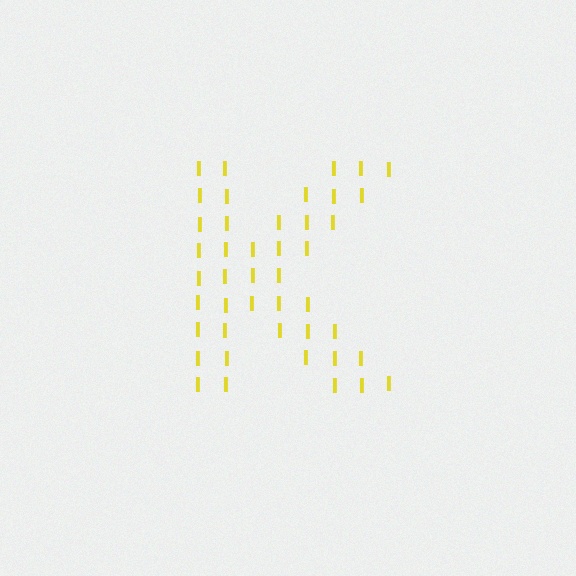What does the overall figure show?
The overall figure shows the letter K.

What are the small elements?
The small elements are letter I's.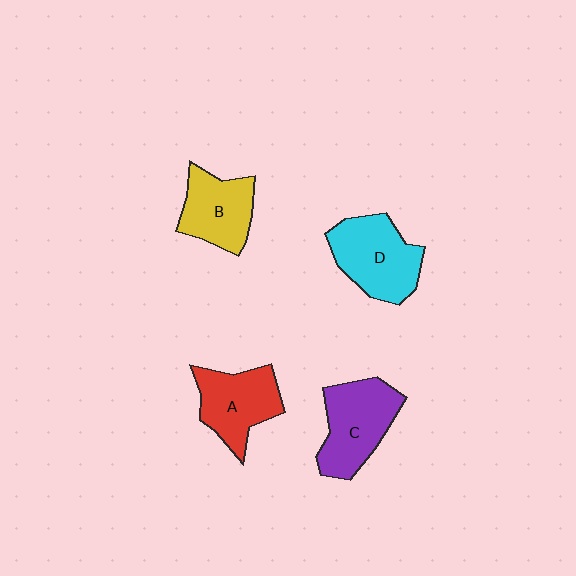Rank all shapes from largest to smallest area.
From largest to smallest: D (cyan), C (purple), A (red), B (yellow).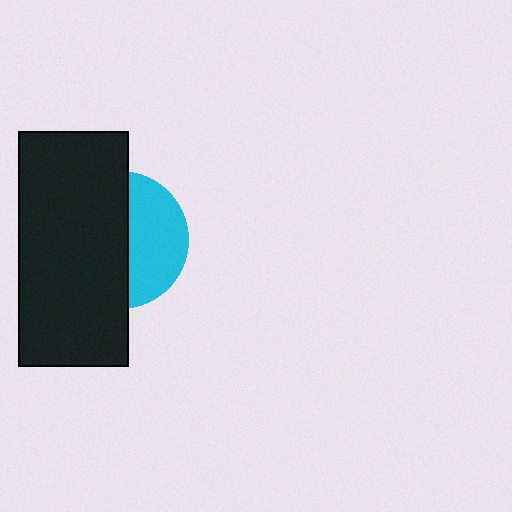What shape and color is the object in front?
The object in front is a black rectangle.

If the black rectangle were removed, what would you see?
You would see the complete cyan circle.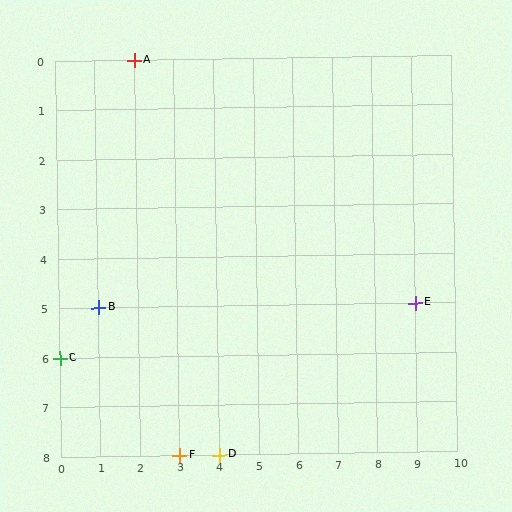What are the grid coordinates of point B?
Point B is at grid coordinates (1, 5).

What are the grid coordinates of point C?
Point C is at grid coordinates (0, 6).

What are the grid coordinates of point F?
Point F is at grid coordinates (3, 8).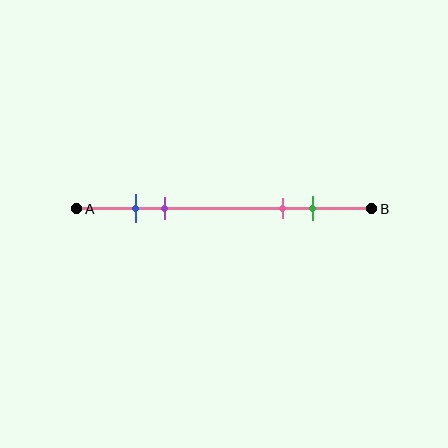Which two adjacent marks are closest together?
The blue and purple marks are the closest adjacent pair.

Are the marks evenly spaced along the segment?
No, the marks are not evenly spaced.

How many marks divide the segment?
There are 4 marks dividing the segment.